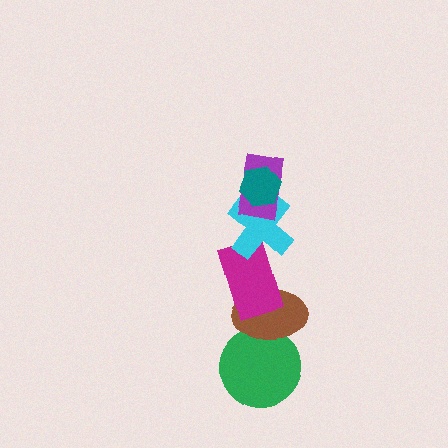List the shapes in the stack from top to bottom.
From top to bottom: the teal hexagon, the purple rectangle, the cyan cross, the magenta rectangle, the brown ellipse, the green circle.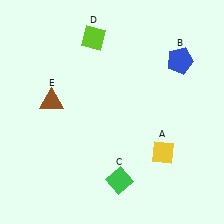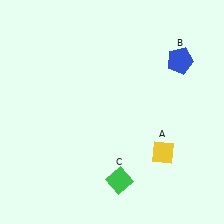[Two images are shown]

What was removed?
The lime diamond (D), the brown triangle (E) were removed in Image 2.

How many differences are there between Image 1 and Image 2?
There are 2 differences between the two images.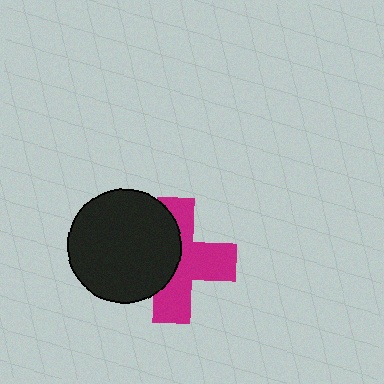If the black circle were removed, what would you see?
You would see the complete magenta cross.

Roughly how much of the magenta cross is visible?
About half of it is visible (roughly 57%).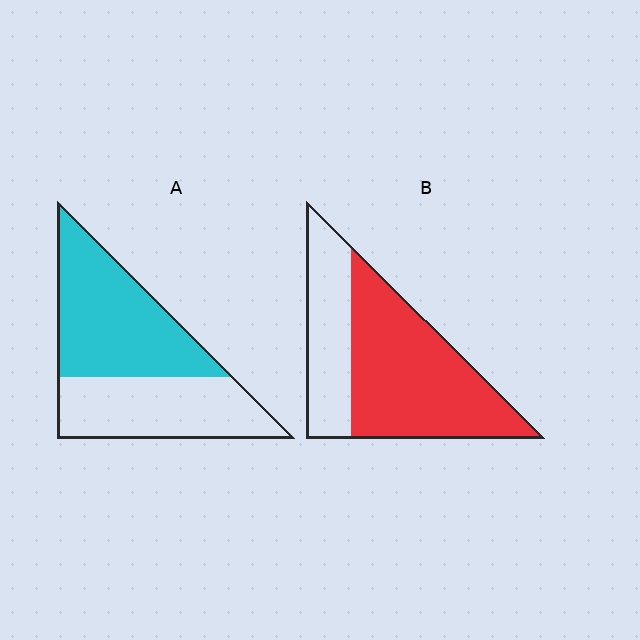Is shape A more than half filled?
Yes.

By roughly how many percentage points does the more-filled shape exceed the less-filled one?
By roughly 10 percentage points (B over A).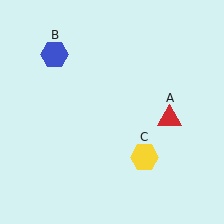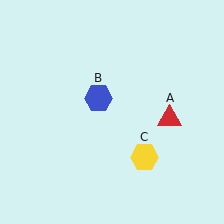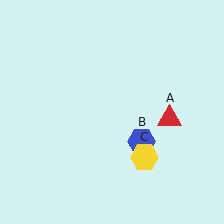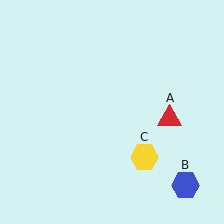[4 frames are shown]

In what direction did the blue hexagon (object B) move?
The blue hexagon (object B) moved down and to the right.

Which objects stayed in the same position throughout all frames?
Red triangle (object A) and yellow hexagon (object C) remained stationary.